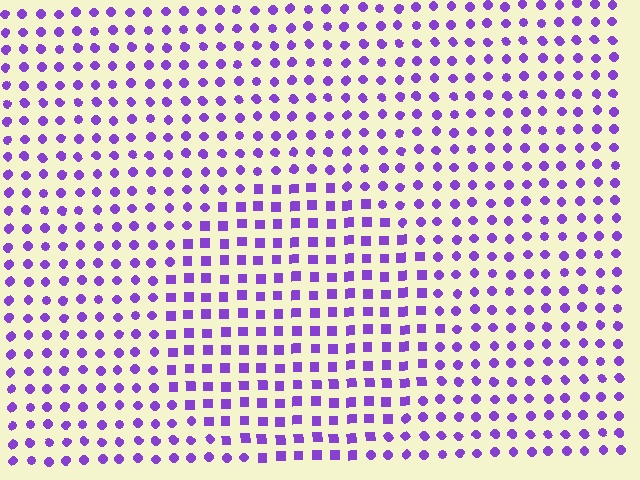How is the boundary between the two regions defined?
The boundary is defined by a change in element shape: squares inside vs. circles outside. All elements share the same color and spacing.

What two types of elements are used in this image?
The image uses squares inside the circle region and circles outside it.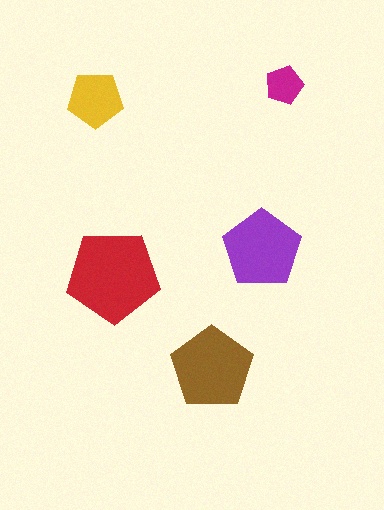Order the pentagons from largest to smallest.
the red one, the brown one, the purple one, the yellow one, the magenta one.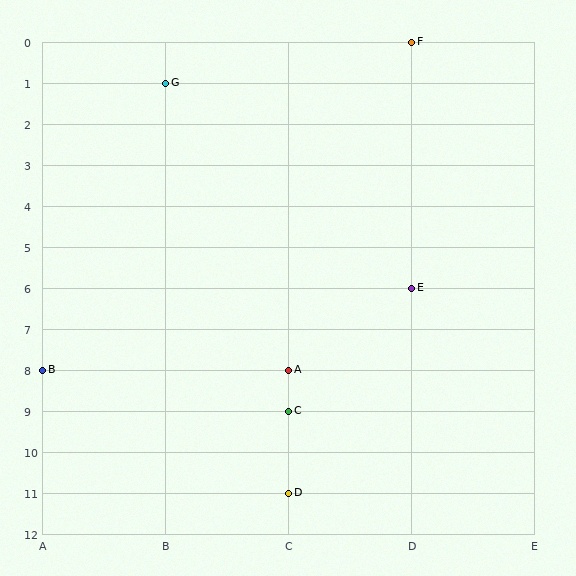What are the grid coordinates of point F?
Point F is at grid coordinates (D, 0).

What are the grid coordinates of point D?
Point D is at grid coordinates (C, 11).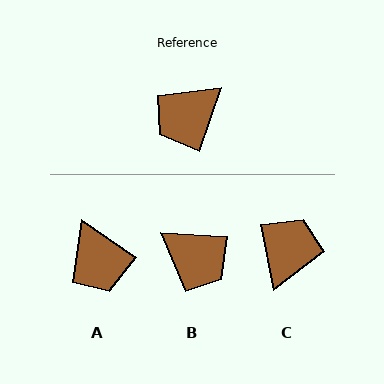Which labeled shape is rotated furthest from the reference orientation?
C, about 149 degrees away.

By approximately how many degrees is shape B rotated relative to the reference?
Approximately 106 degrees counter-clockwise.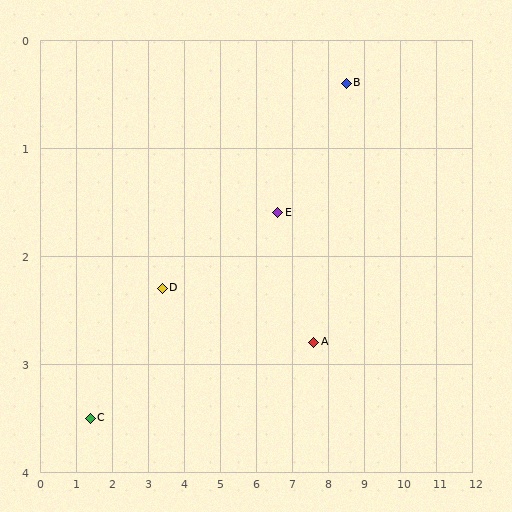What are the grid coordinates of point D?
Point D is at approximately (3.4, 2.3).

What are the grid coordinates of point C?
Point C is at approximately (1.4, 3.5).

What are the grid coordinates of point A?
Point A is at approximately (7.6, 2.8).